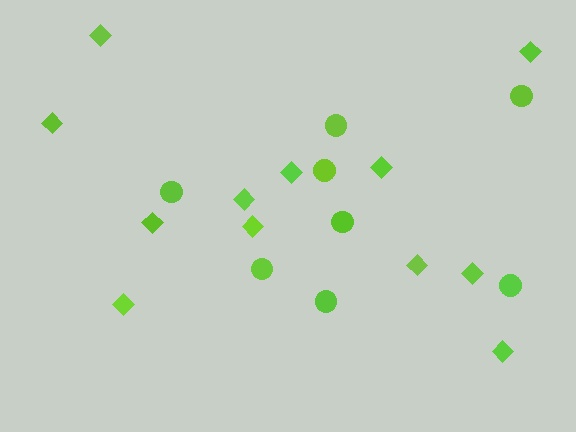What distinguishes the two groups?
There are 2 groups: one group of circles (8) and one group of diamonds (12).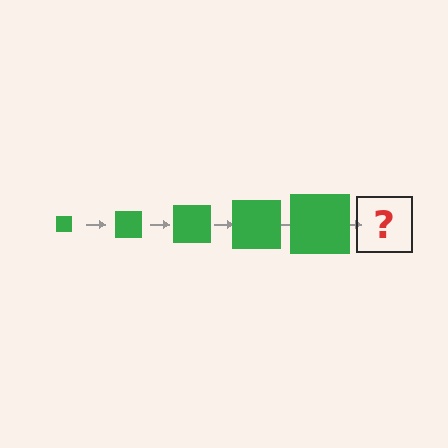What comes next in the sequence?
The next element should be a green square, larger than the previous one.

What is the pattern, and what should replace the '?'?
The pattern is that the square gets progressively larger each step. The '?' should be a green square, larger than the previous one.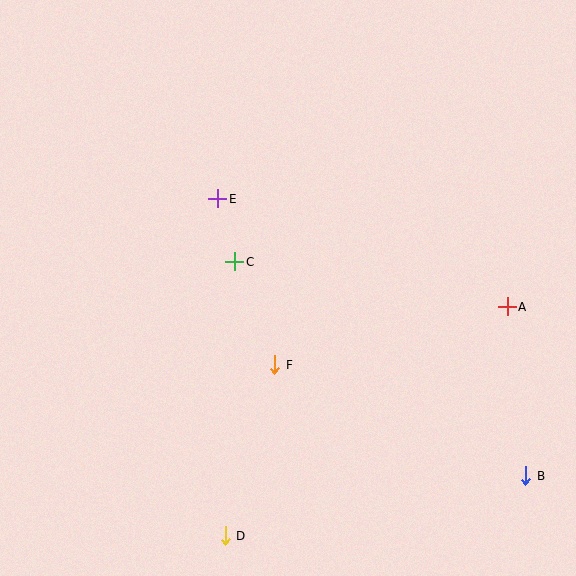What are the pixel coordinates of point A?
Point A is at (507, 307).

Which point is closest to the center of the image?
Point C at (235, 262) is closest to the center.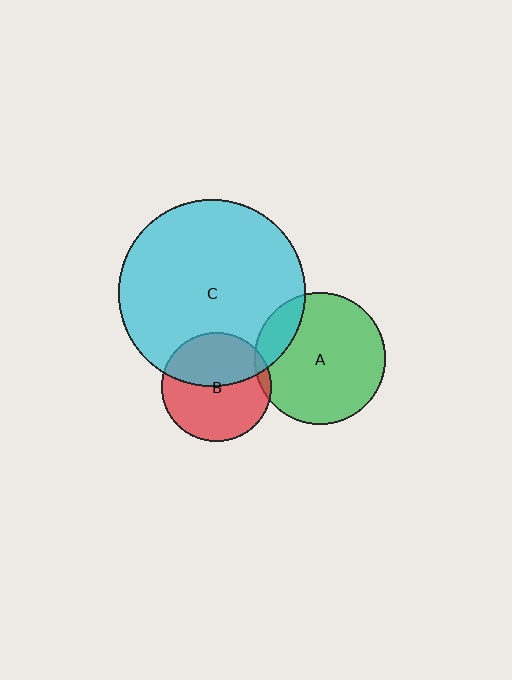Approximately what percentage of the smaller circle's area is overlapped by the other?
Approximately 45%.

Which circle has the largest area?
Circle C (cyan).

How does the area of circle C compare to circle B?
Approximately 2.9 times.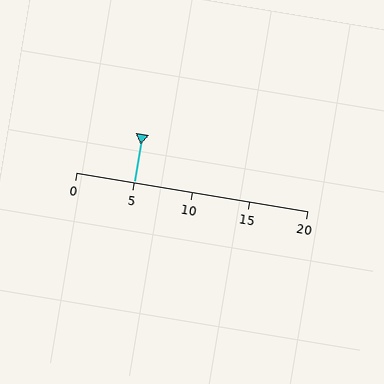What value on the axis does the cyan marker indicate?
The marker indicates approximately 5.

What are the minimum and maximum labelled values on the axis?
The axis runs from 0 to 20.